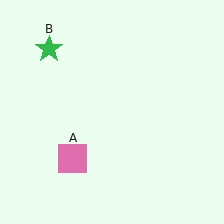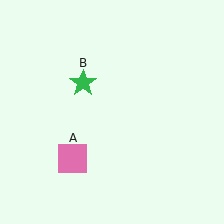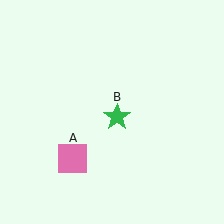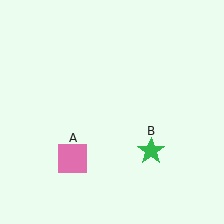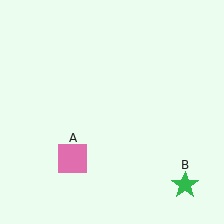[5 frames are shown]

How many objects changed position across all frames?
1 object changed position: green star (object B).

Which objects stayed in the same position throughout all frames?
Pink square (object A) remained stationary.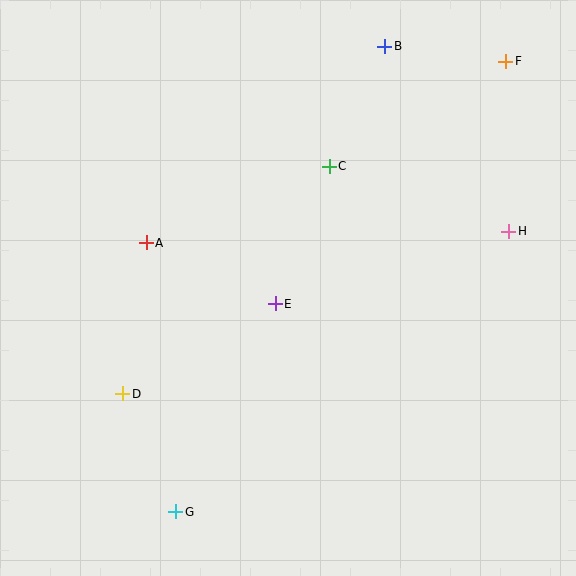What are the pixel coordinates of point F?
Point F is at (506, 61).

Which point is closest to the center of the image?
Point E at (275, 304) is closest to the center.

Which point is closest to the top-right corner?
Point F is closest to the top-right corner.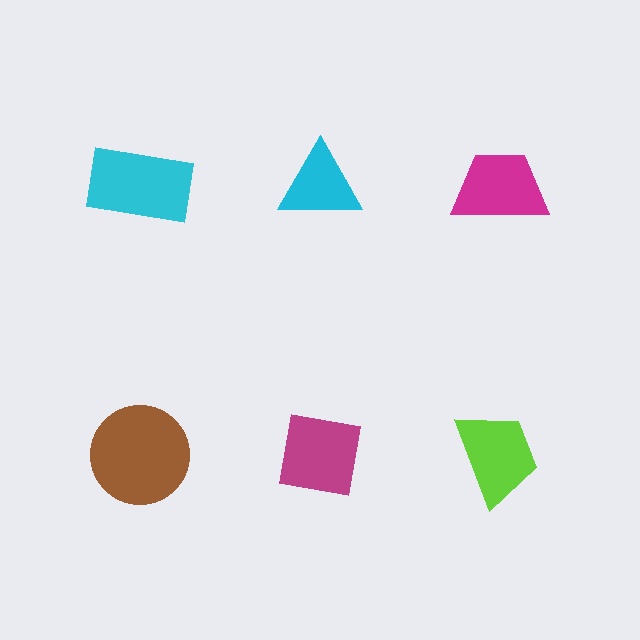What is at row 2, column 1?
A brown circle.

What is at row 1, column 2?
A cyan triangle.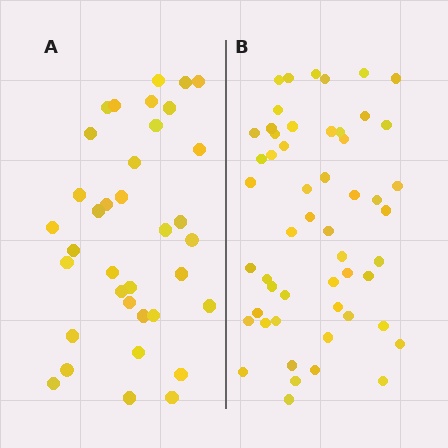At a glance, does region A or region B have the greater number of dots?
Region B (the right region) has more dots.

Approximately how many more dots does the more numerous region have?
Region B has approximately 15 more dots than region A.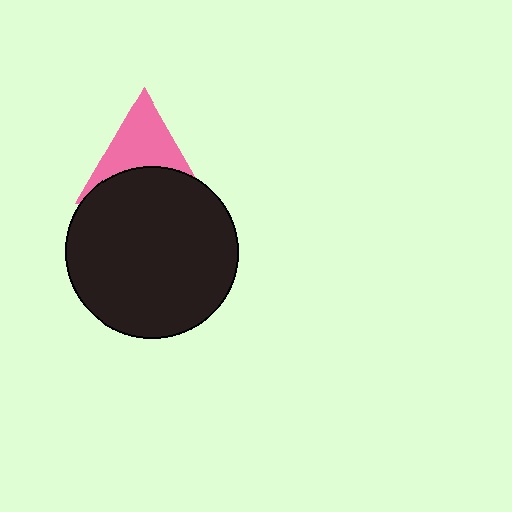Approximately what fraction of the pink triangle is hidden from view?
Roughly 47% of the pink triangle is hidden behind the black circle.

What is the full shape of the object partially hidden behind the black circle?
The partially hidden object is a pink triangle.